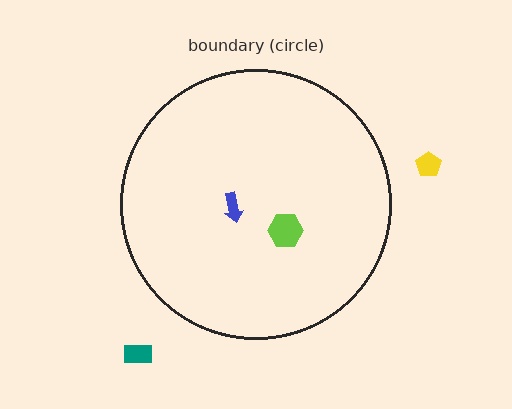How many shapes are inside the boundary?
2 inside, 2 outside.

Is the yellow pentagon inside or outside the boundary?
Outside.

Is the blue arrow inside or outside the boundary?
Inside.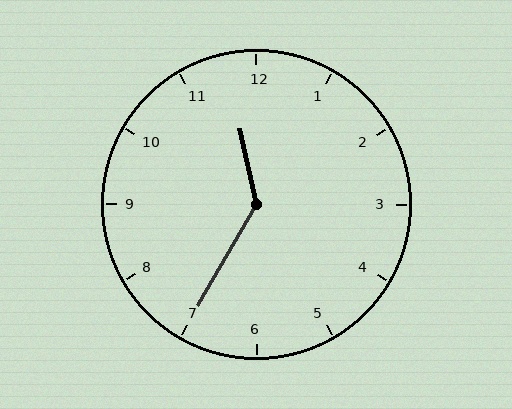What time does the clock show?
11:35.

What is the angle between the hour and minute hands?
Approximately 138 degrees.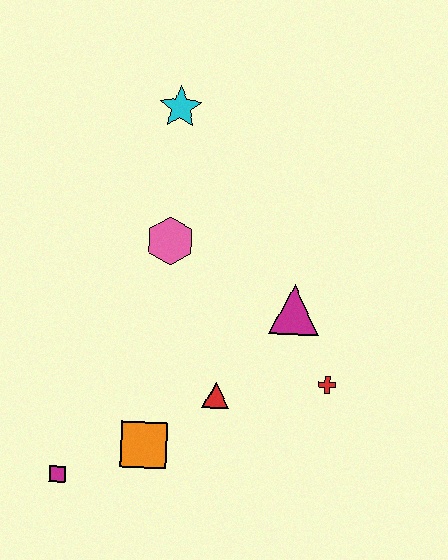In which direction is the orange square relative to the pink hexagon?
The orange square is below the pink hexagon.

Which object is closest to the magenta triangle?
The red cross is closest to the magenta triangle.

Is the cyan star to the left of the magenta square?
No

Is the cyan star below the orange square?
No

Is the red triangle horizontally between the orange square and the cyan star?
No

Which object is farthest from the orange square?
The cyan star is farthest from the orange square.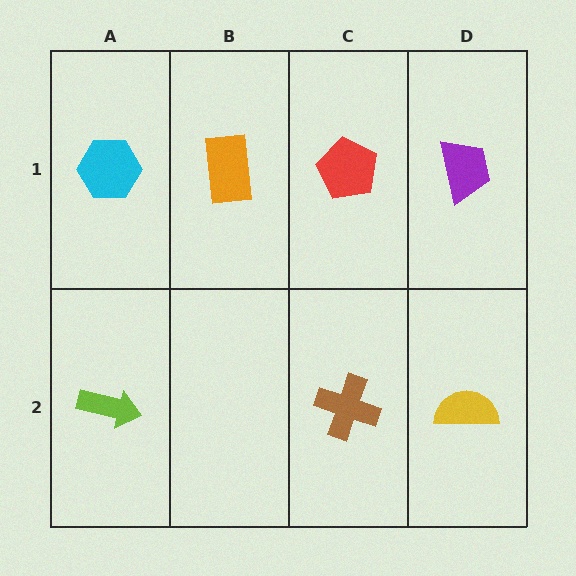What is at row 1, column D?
A purple trapezoid.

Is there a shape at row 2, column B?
No, that cell is empty.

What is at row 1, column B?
An orange rectangle.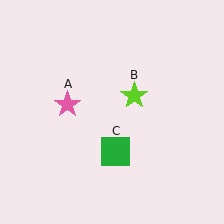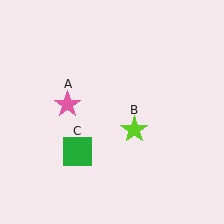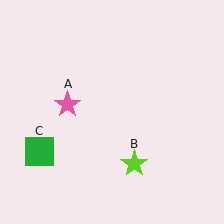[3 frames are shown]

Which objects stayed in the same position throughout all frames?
Pink star (object A) remained stationary.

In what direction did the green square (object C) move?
The green square (object C) moved left.